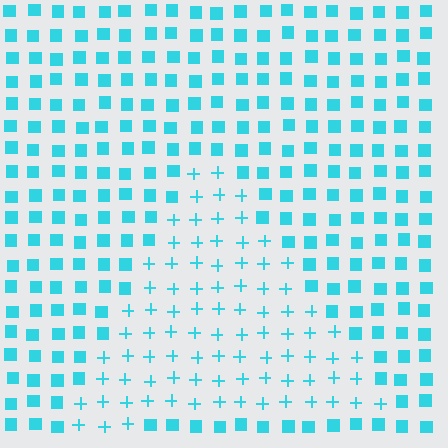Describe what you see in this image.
The image is filled with small cyan elements arranged in a uniform grid. A triangle-shaped region contains plus signs, while the surrounding area contains squares. The boundary is defined purely by the change in element shape.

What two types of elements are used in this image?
The image uses plus signs inside the triangle region and squares outside it.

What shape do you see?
I see a triangle.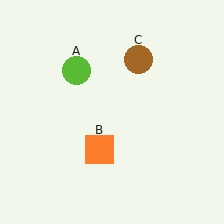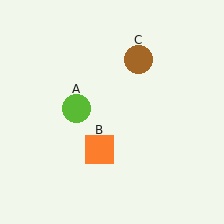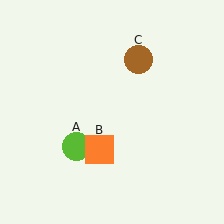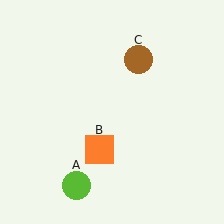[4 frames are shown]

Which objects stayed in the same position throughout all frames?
Orange square (object B) and brown circle (object C) remained stationary.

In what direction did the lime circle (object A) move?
The lime circle (object A) moved down.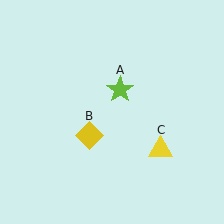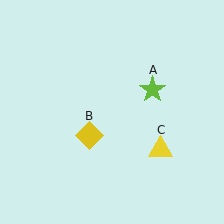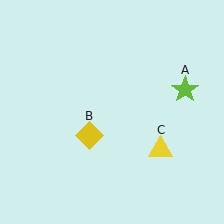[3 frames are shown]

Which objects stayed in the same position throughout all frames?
Yellow diamond (object B) and yellow triangle (object C) remained stationary.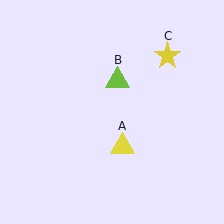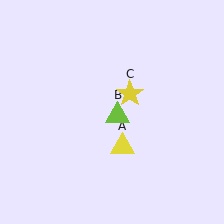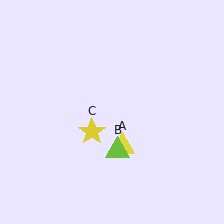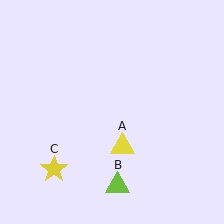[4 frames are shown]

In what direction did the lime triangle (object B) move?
The lime triangle (object B) moved down.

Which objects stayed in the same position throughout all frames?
Yellow triangle (object A) remained stationary.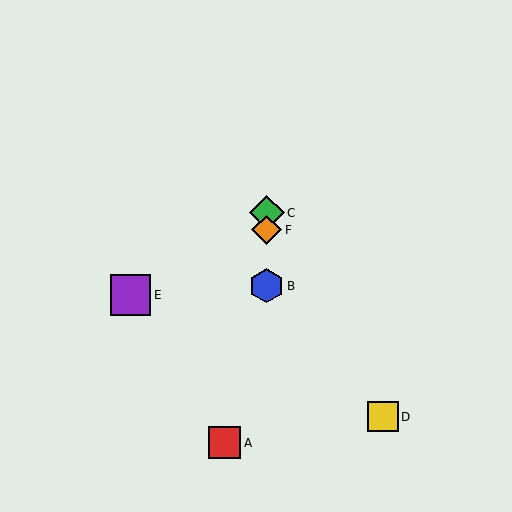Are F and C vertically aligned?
Yes, both are at x≈267.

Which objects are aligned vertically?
Objects B, C, F are aligned vertically.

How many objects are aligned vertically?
3 objects (B, C, F) are aligned vertically.